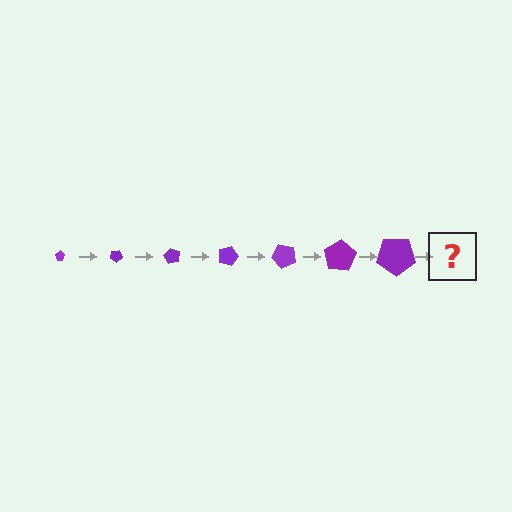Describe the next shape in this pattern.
It should be a pentagon, larger than the previous one and rotated 210 degrees from the start.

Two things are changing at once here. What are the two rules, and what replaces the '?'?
The two rules are that the pentagon grows larger each step and it rotates 30 degrees each step. The '?' should be a pentagon, larger than the previous one and rotated 210 degrees from the start.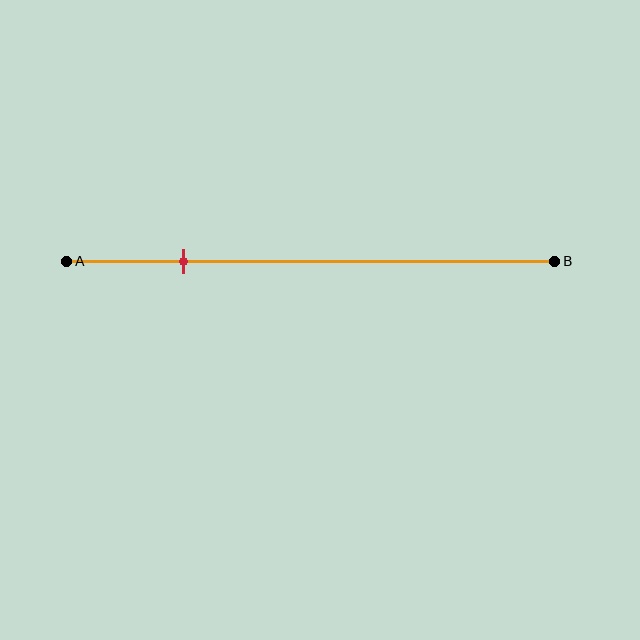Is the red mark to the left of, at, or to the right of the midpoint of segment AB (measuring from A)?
The red mark is to the left of the midpoint of segment AB.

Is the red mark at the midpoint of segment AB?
No, the mark is at about 25% from A, not at the 50% midpoint.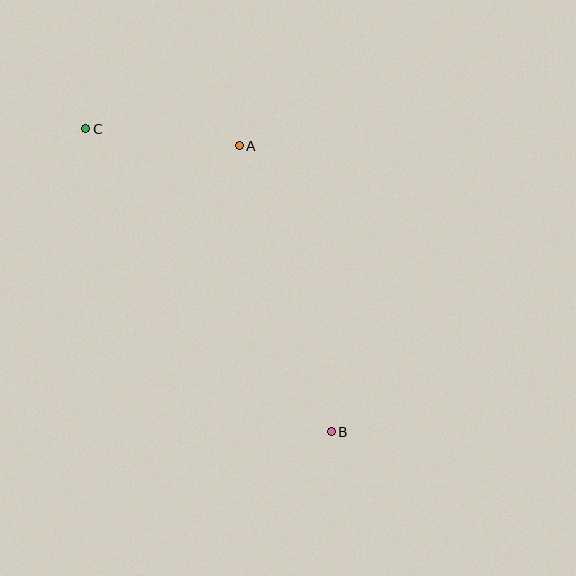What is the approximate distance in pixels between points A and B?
The distance between A and B is approximately 300 pixels.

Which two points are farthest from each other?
Points B and C are farthest from each other.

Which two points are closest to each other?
Points A and C are closest to each other.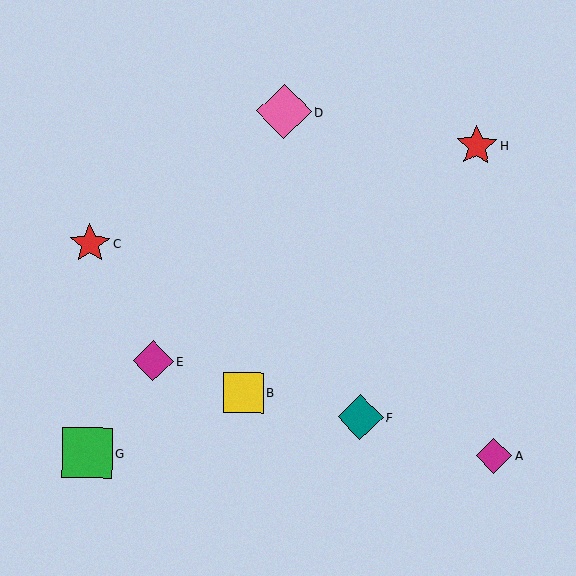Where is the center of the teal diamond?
The center of the teal diamond is at (361, 417).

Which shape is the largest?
The pink diamond (labeled D) is the largest.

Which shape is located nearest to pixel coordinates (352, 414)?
The teal diamond (labeled F) at (361, 417) is nearest to that location.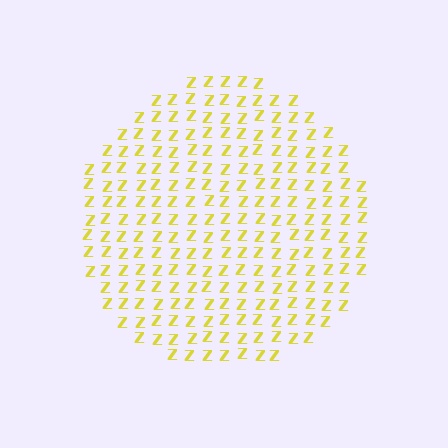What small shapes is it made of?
It is made of small letter Z's.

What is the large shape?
The large shape is a circle.